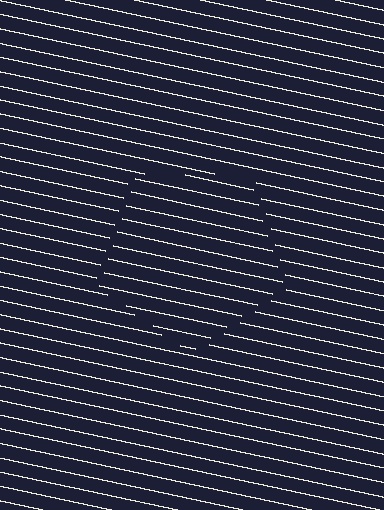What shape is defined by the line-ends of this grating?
An illusory pentagon. The interior of the shape contains the same grating, shifted by half a period — the contour is defined by the phase discontinuity where line-ends from the inner and outer gratings abut.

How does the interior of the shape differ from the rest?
The interior of the shape contains the same grating, shifted by half a period — the contour is defined by the phase discontinuity where line-ends from the inner and outer gratings abut.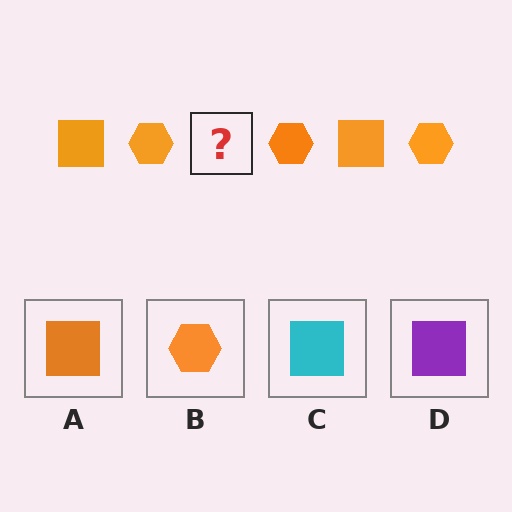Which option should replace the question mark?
Option A.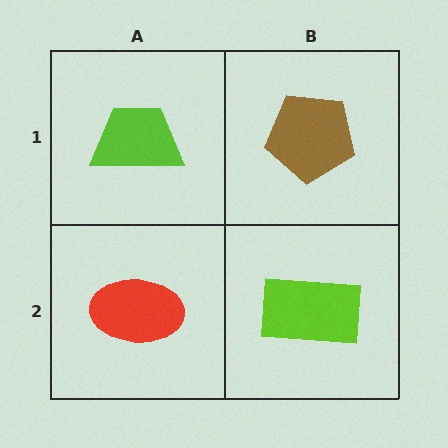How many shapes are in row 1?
2 shapes.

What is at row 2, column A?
A red ellipse.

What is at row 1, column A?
A lime trapezoid.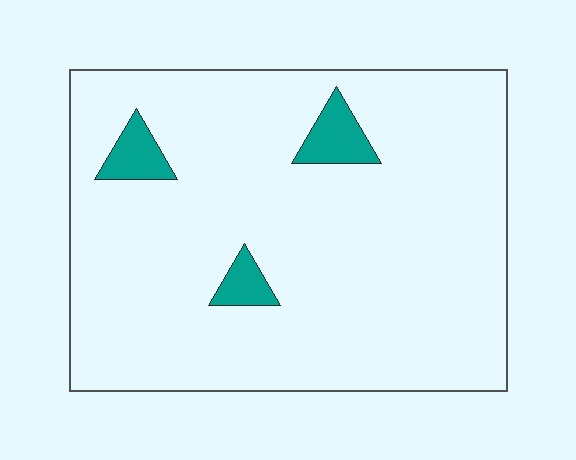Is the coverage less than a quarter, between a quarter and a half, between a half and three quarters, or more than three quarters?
Less than a quarter.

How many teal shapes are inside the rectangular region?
3.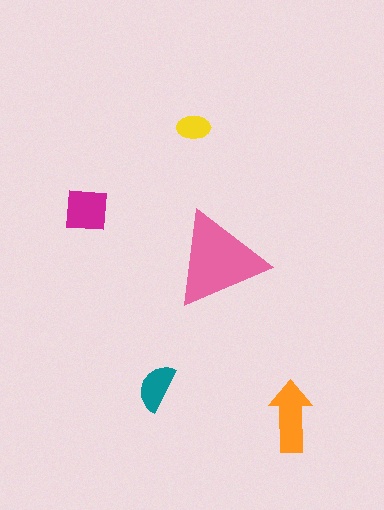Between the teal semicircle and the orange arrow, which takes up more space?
The orange arrow.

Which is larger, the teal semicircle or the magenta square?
The magenta square.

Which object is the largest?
The pink triangle.